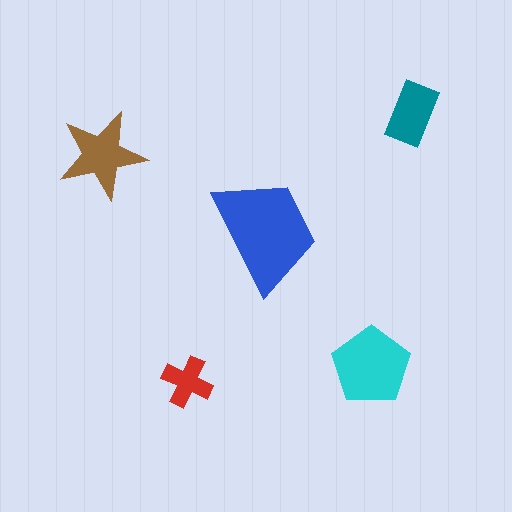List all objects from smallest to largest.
The red cross, the teal rectangle, the brown star, the cyan pentagon, the blue trapezoid.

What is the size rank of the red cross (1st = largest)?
5th.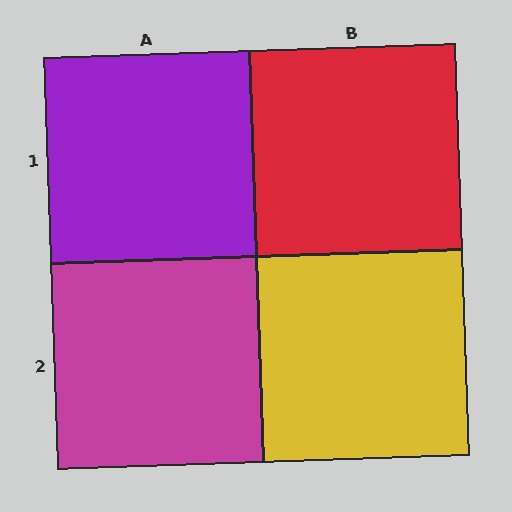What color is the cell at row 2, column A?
Magenta.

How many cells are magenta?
1 cell is magenta.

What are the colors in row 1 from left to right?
Purple, red.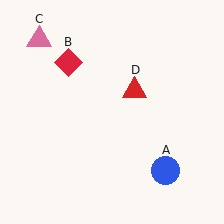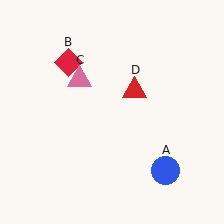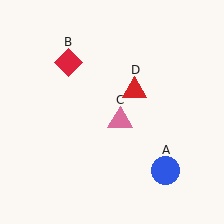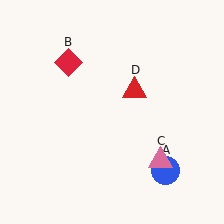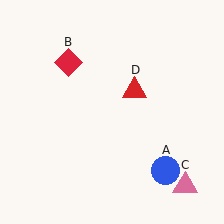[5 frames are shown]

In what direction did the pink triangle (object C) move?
The pink triangle (object C) moved down and to the right.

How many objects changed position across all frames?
1 object changed position: pink triangle (object C).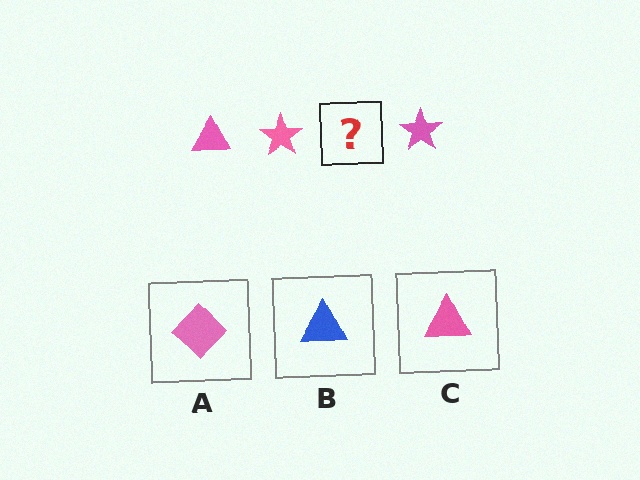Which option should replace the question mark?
Option C.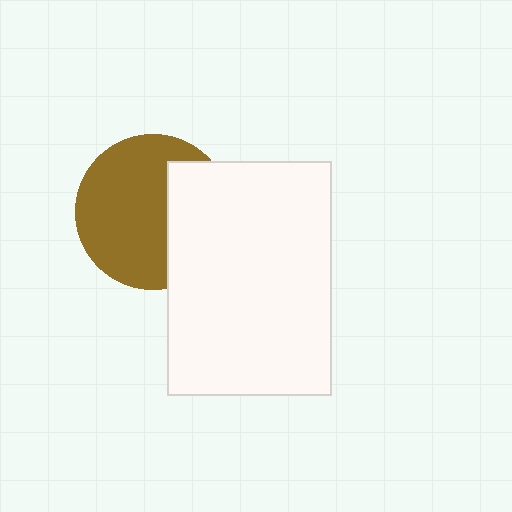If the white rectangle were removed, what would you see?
You would see the complete brown circle.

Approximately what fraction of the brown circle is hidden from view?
Roughly 34% of the brown circle is hidden behind the white rectangle.